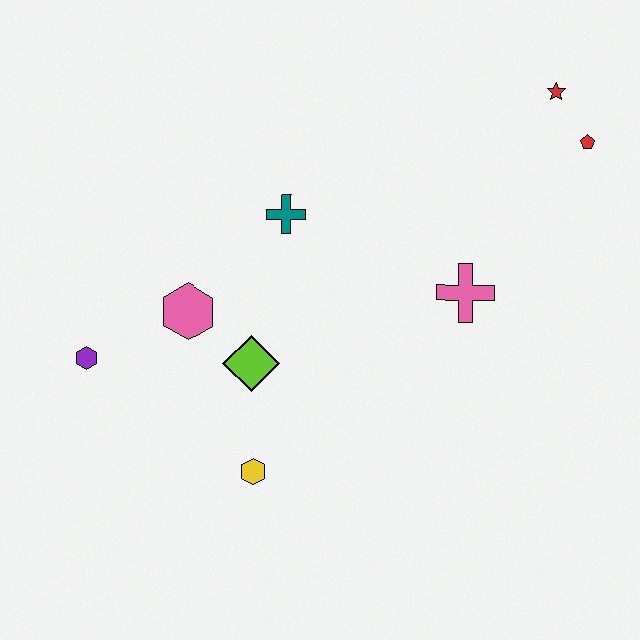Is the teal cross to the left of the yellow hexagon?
No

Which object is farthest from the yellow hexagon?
The red star is farthest from the yellow hexagon.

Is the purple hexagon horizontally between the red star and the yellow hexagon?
No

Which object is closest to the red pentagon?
The red star is closest to the red pentagon.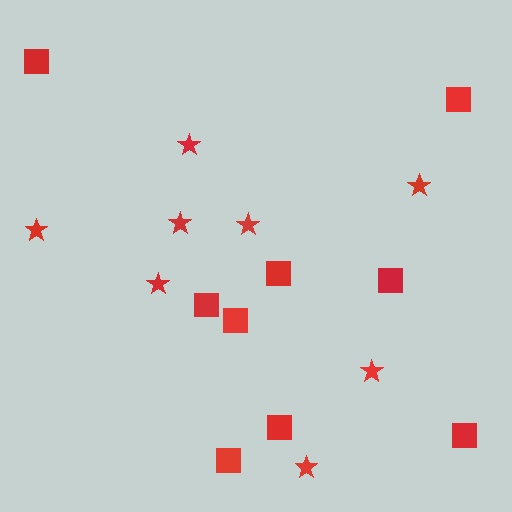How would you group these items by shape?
There are 2 groups: one group of squares (9) and one group of stars (8).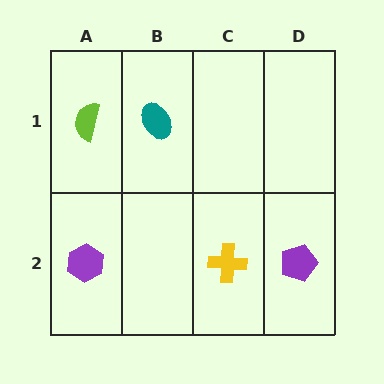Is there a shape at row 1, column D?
No, that cell is empty.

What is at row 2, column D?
A purple pentagon.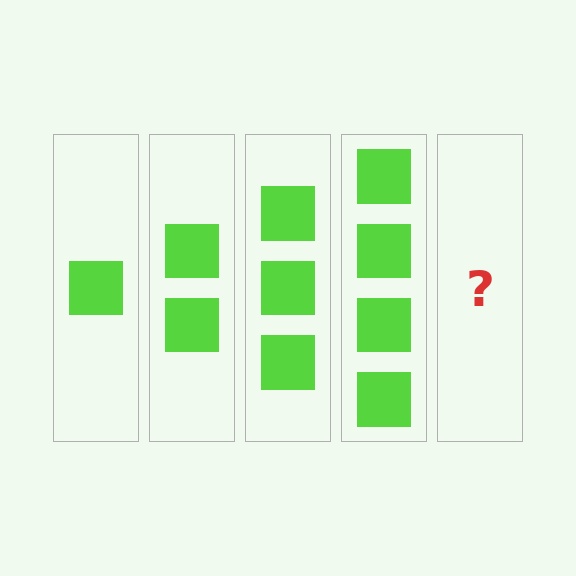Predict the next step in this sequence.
The next step is 5 squares.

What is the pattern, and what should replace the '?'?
The pattern is that each step adds one more square. The '?' should be 5 squares.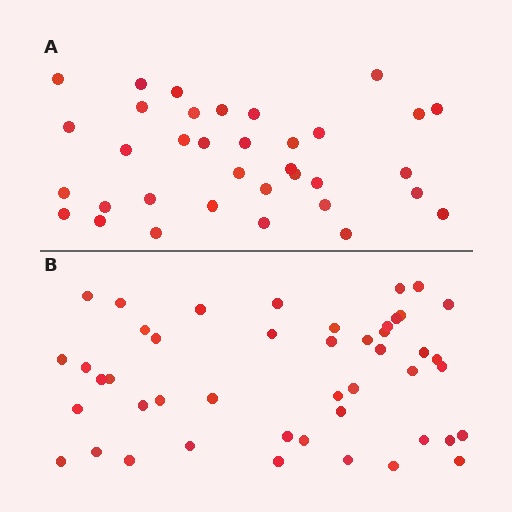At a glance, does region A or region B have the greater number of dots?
Region B (the bottom region) has more dots.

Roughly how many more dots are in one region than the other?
Region B has roughly 12 or so more dots than region A.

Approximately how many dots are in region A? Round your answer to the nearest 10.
About 40 dots. (The exact count is 35, which rounds to 40.)